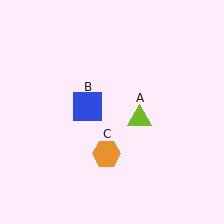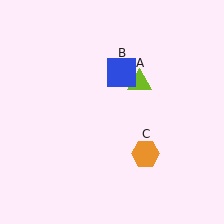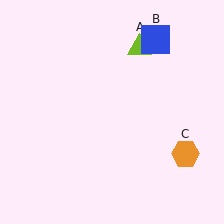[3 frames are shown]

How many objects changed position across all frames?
3 objects changed position: lime triangle (object A), blue square (object B), orange hexagon (object C).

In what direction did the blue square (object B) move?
The blue square (object B) moved up and to the right.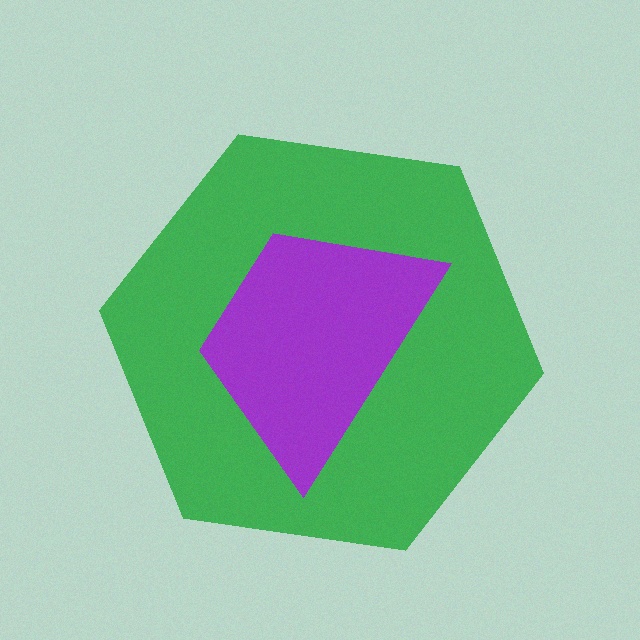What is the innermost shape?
The purple trapezoid.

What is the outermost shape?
The green hexagon.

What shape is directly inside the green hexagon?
The purple trapezoid.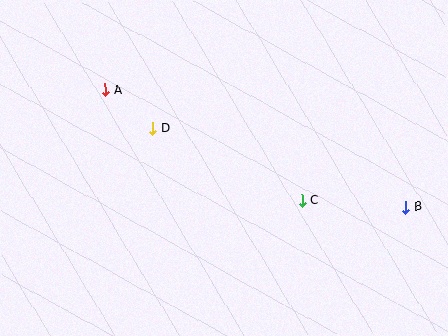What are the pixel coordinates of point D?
Point D is at (153, 129).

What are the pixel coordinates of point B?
Point B is at (406, 207).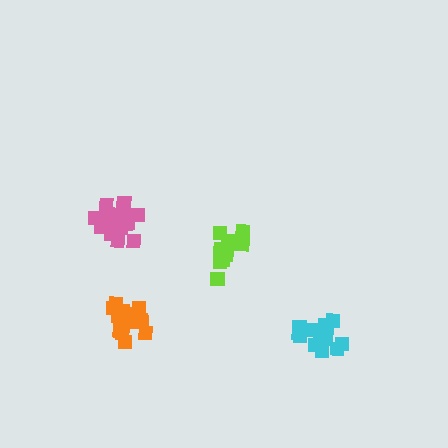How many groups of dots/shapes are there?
There are 4 groups.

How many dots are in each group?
Group 1: 18 dots, Group 2: 17 dots, Group 3: 14 dots, Group 4: 18 dots (67 total).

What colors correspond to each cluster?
The clusters are colored: orange, cyan, lime, pink.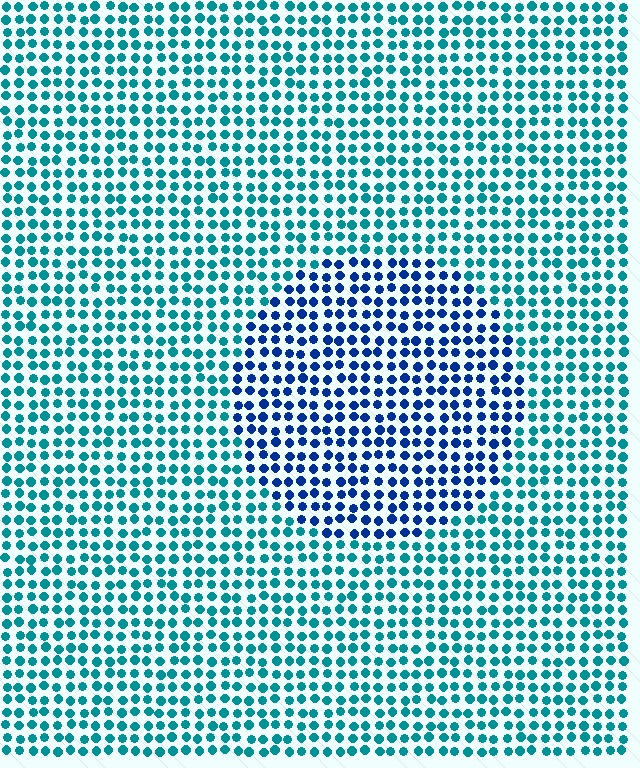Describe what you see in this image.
The image is filled with small teal elements in a uniform arrangement. A circle-shaped region is visible where the elements are tinted to a slightly different hue, forming a subtle color boundary.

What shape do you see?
I see a circle.